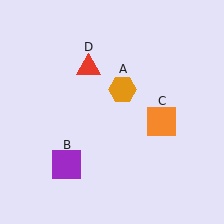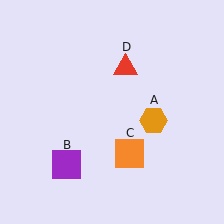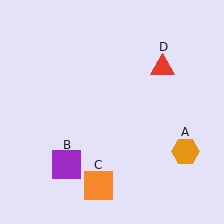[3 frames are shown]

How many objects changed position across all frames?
3 objects changed position: orange hexagon (object A), orange square (object C), red triangle (object D).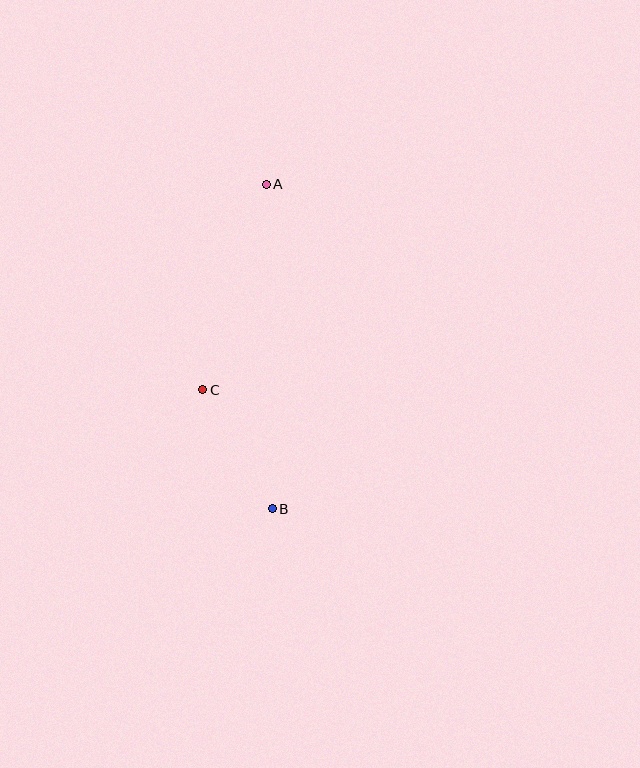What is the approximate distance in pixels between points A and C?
The distance between A and C is approximately 215 pixels.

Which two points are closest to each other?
Points B and C are closest to each other.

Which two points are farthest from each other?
Points A and B are farthest from each other.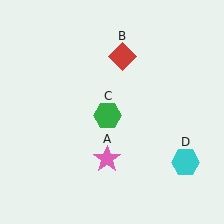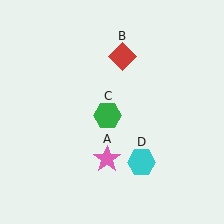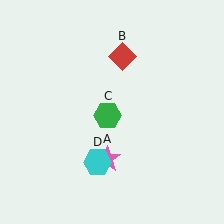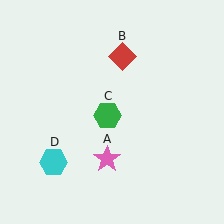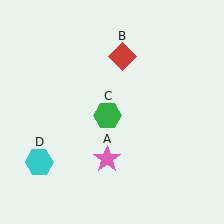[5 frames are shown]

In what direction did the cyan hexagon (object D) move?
The cyan hexagon (object D) moved left.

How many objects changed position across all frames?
1 object changed position: cyan hexagon (object D).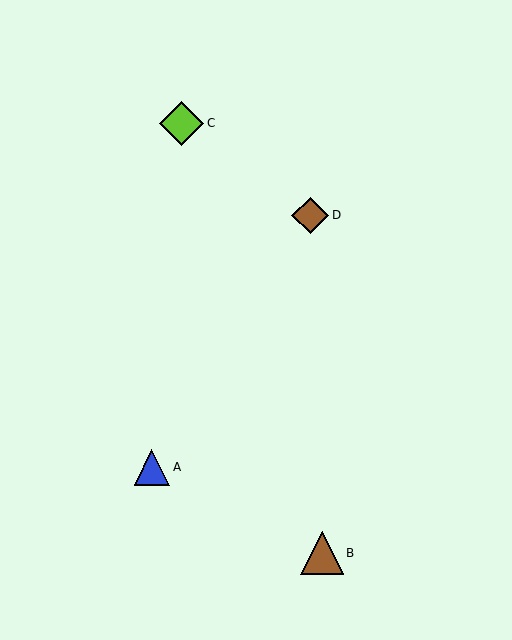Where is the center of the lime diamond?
The center of the lime diamond is at (182, 123).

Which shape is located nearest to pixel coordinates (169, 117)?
The lime diamond (labeled C) at (182, 123) is nearest to that location.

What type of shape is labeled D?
Shape D is a brown diamond.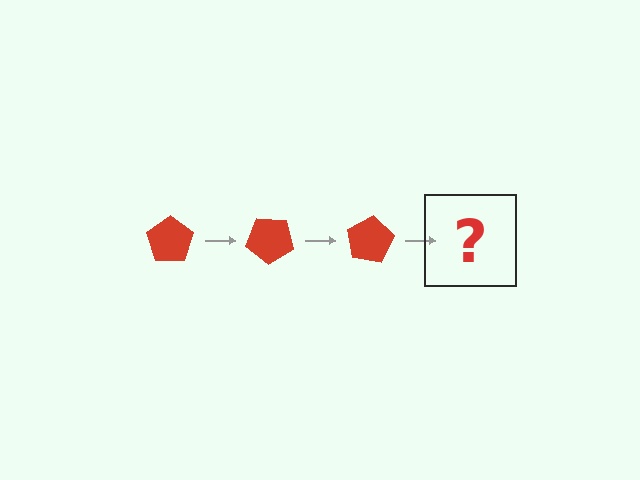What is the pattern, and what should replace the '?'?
The pattern is that the pentagon rotates 40 degrees each step. The '?' should be a red pentagon rotated 120 degrees.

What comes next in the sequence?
The next element should be a red pentagon rotated 120 degrees.